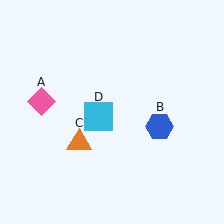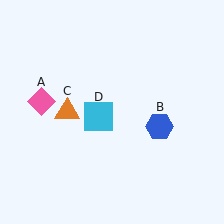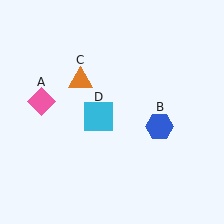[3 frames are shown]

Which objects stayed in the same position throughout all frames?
Pink diamond (object A) and blue hexagon (object B) and cyan square (object D) remained stationary.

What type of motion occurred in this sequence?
The orange triangle (object C) rotated clockwise around the center of the scene.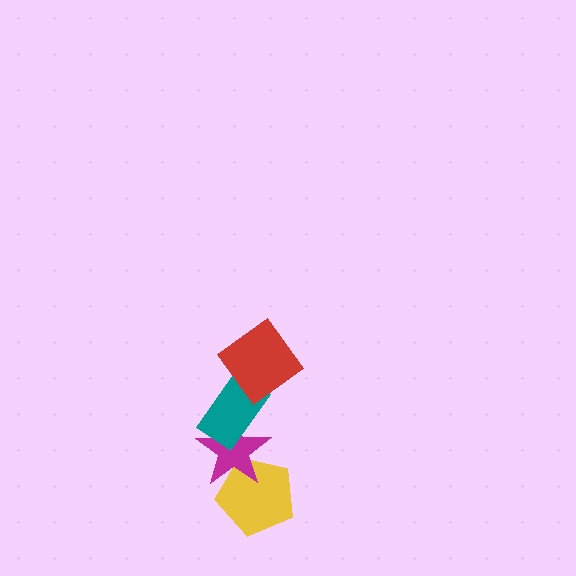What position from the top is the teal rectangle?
The teal rectangle is 2nd from the top.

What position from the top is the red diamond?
The red diamond is 1st from the top.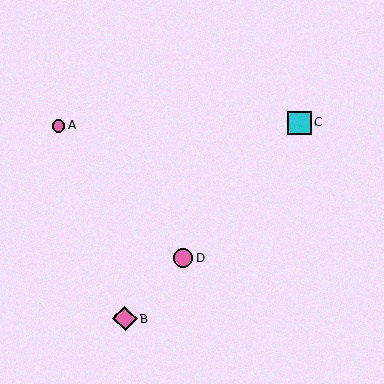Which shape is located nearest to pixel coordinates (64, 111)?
The pink circle (labeled A) at (59, 125) is nearest to that location.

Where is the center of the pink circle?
The center of the pink circle is at (59, 125).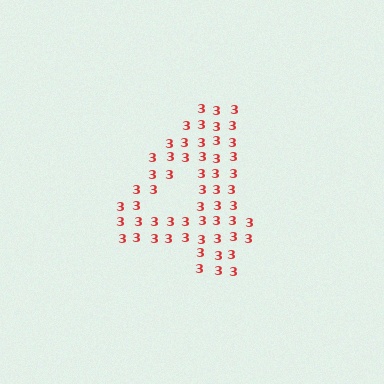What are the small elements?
The small elements are digit 3's.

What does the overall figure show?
The overall figure shows the digit 4.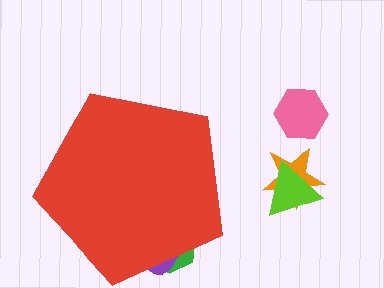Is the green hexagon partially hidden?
Yes, the green hexagon is partially hidden behind the red pentagon.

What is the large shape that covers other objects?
A red pentagon.